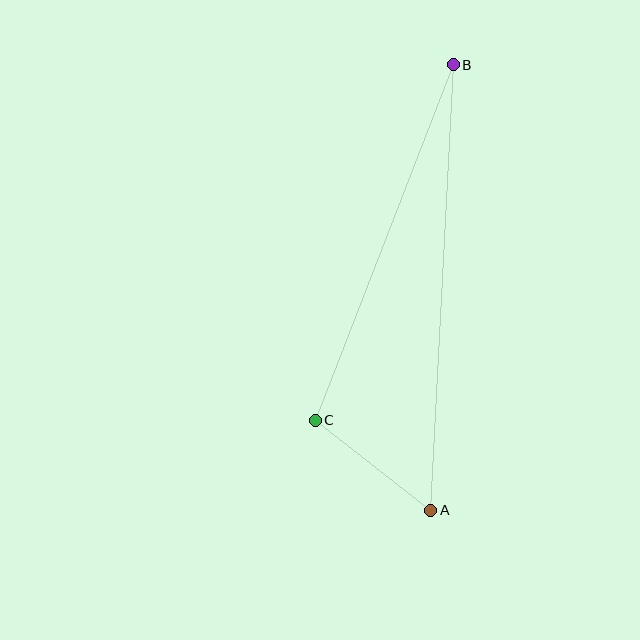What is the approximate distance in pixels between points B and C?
The distance between B and C is approximately 381 pixels.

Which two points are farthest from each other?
Points A and B are farthest from each other.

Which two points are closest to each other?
Points A and C are closest to each other.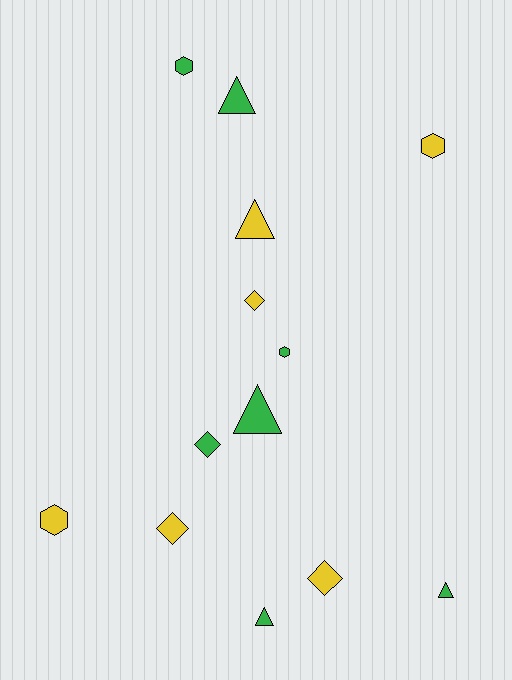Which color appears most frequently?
Green, with 7 objects.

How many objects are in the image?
There are 13 objects.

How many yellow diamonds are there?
There are 3 yellow diamonds.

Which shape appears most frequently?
Triangle, with 5 objects.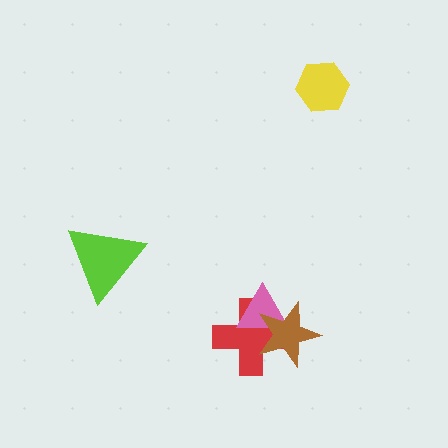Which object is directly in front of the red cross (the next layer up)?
The pink triangle is directly in front of the red cross.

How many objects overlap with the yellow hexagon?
0 objects overlap with the yellow hexagon.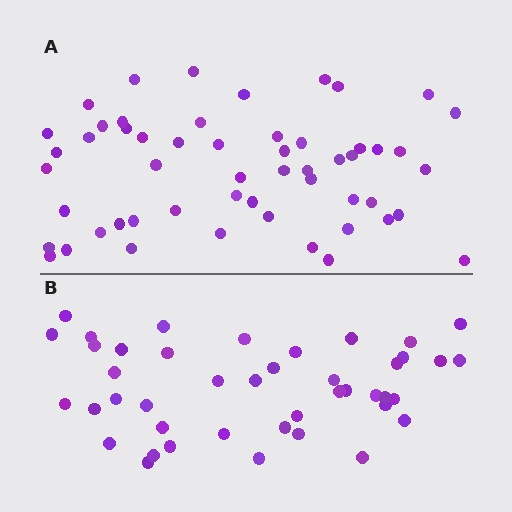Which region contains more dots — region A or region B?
Region A (the top region) has more dots.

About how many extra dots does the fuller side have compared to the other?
Region A has roughly 12 or so more dots than region B.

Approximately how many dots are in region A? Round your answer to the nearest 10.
About 50 dots. (The exact count is 54, which rounds to 50.)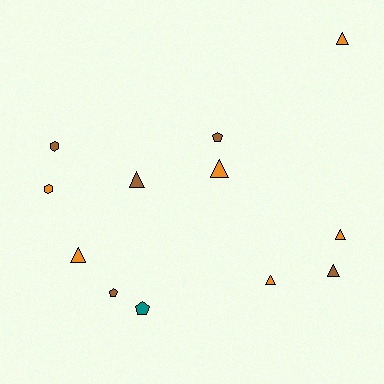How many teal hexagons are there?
There are no teal hexagons.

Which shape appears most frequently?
Triangle, with 7 objects.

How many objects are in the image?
There are 12 objects.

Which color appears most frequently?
Orange, with 6 objects.